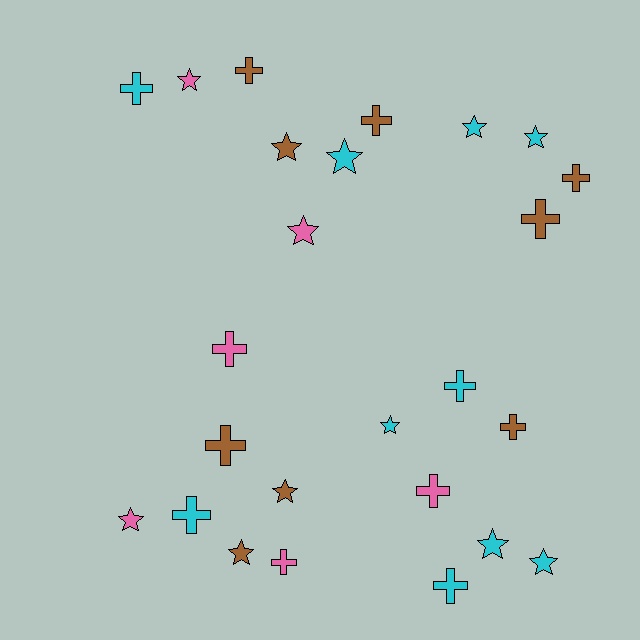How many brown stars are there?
There are 3 brown stars.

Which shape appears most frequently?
Cross, with 13 objects.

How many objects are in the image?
There are 25 objects.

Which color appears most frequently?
Cyan, with 10 objects.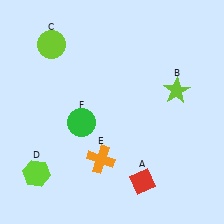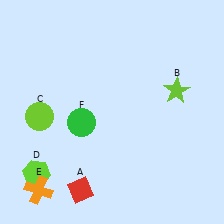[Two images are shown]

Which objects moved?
The objects that moved are: the red diamond (A), the lime circle (C), the orange cross (E).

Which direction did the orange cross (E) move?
The orange cross (E) moved left.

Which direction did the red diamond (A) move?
The red diamond (A) moved left.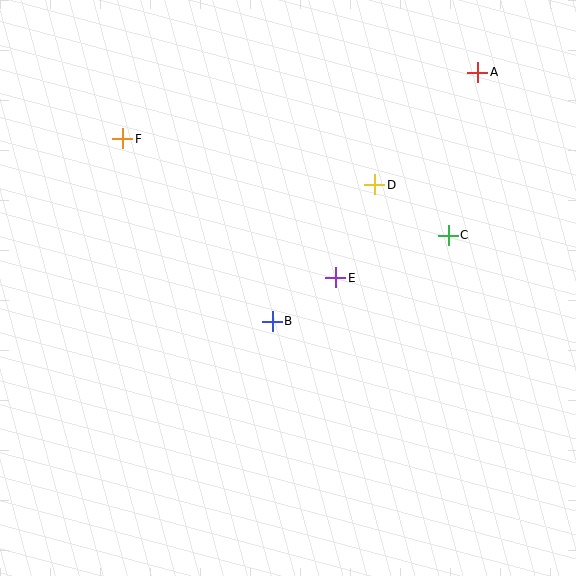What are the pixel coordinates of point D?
Point D is at (375, 185).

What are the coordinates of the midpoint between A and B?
The midpoint between A and B is at (375, 197).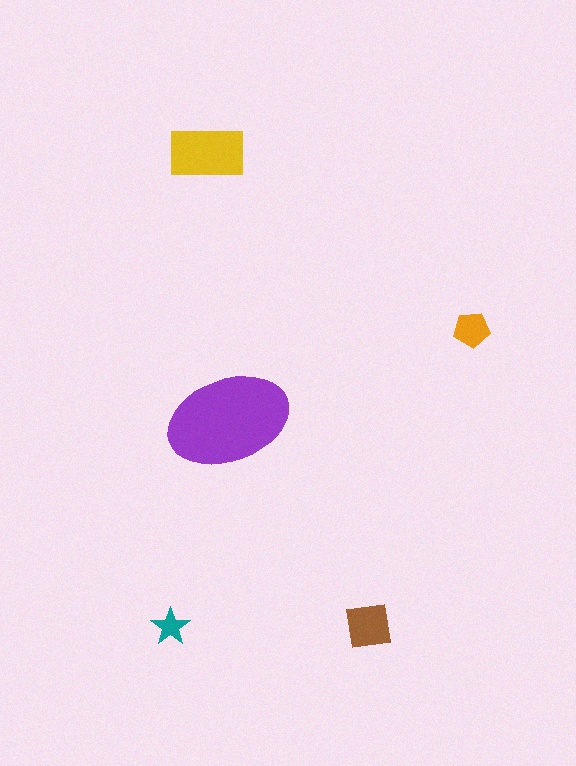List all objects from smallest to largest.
The teal star, the orange pentagon, the brown square, the yellow rectangle, the purple ellipse.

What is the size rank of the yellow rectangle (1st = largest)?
2nd.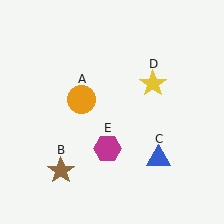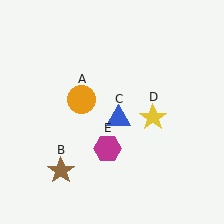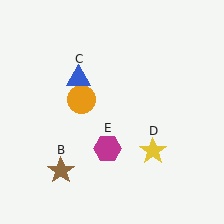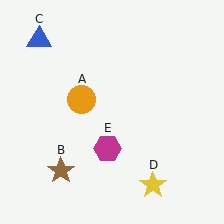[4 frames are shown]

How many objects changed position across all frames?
2 objects changed position: blue triangle (object C), yellow star (object D).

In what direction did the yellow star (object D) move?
The yellow star (object D) moved down.